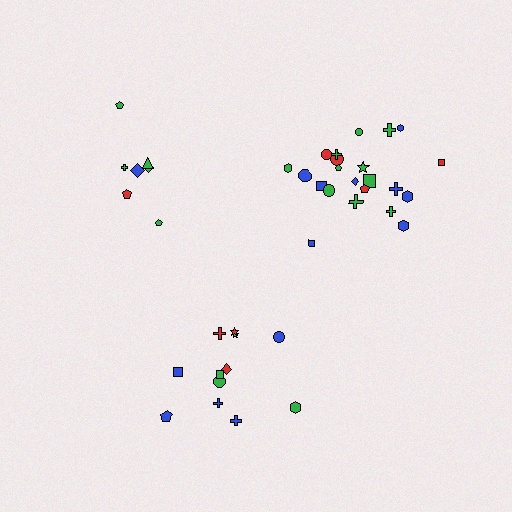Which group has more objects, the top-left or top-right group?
The top-right group.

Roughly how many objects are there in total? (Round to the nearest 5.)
Roughly 40 objects in total.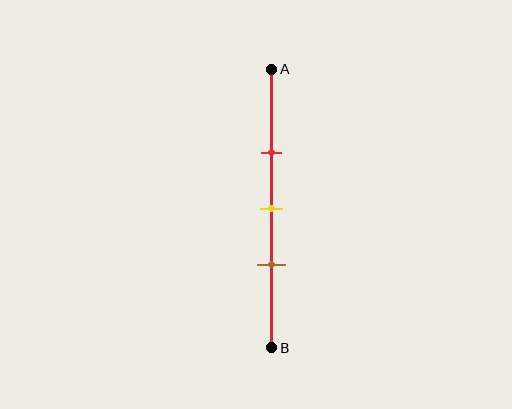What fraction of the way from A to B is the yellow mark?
The yellow mark is approximately 50% (0.5) of the way from A to B.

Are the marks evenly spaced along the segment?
Yes, the marks are approximately evenly spaced.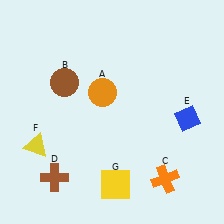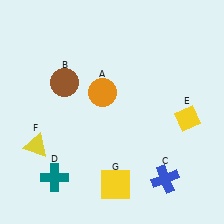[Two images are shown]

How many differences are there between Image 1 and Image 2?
There are 3 differences between the two images.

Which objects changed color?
C changed from orange to blue. D changed from brown to teal. E changed from blue to yellow.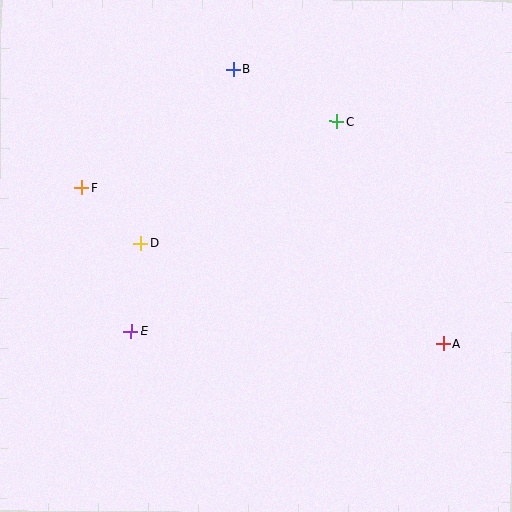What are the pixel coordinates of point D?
Point D is at (141, 243).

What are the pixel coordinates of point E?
Point E is at (131, 332).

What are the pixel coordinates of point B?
Point B is at (233, 69).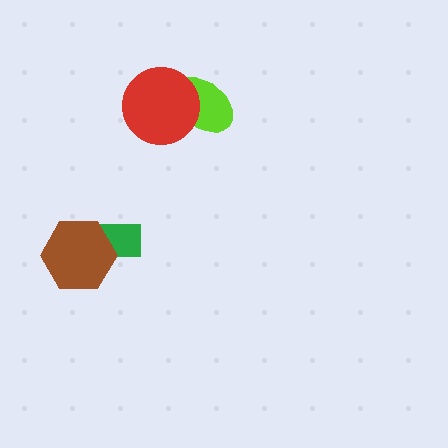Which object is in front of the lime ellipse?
The red circle is in front of the lime ellipse.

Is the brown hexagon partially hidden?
No, no other shape covers it.